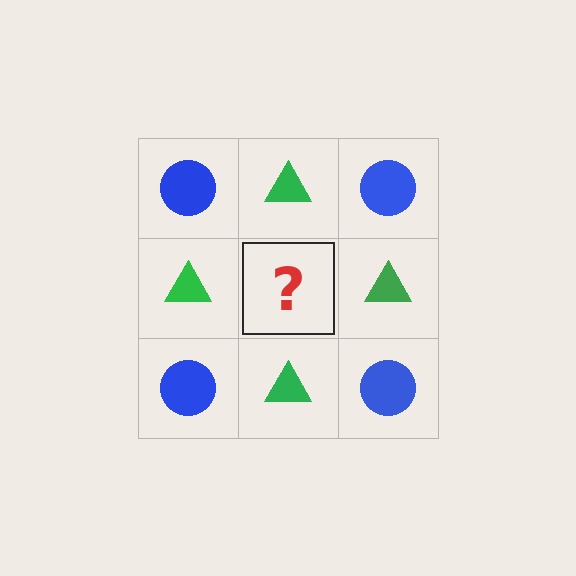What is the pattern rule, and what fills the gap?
The rule is that it alternates blue circle and green triangle in a checkerboard pattern. The gap should be filled with a blue circle.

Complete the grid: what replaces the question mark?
The question mark should be replaced with a blue circle.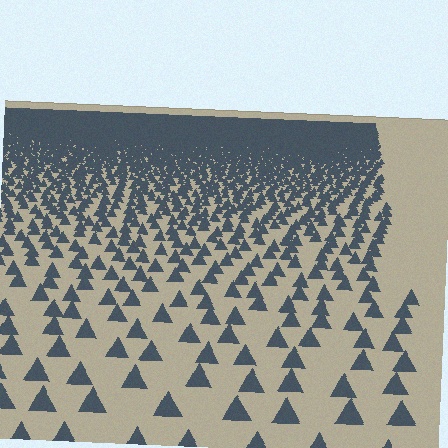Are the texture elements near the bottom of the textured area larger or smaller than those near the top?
Larger. Near the bottom, elements are closer to the viewer and appear at a bigger on-screen size.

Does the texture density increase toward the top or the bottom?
Density increases toward the top.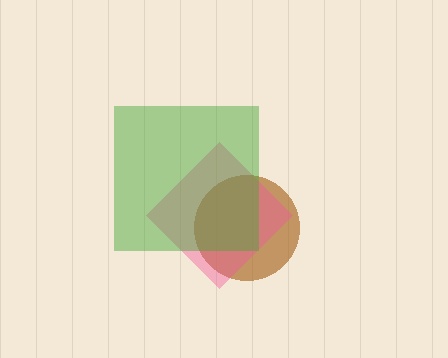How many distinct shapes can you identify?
There are 3 distinct shapes: a brown circle, a pink diamond, a green square.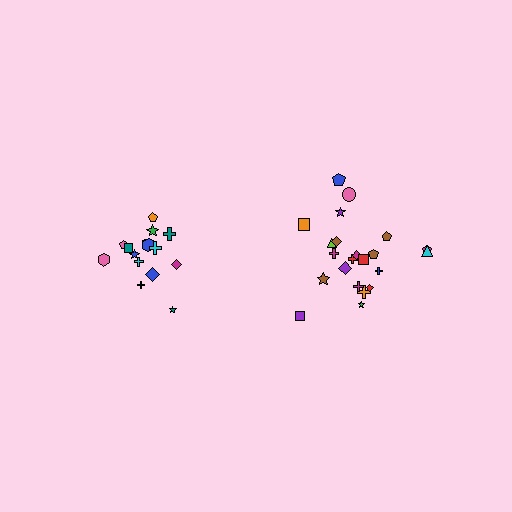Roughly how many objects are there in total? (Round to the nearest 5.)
Roughly 35 objects in total.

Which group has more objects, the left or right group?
The right group.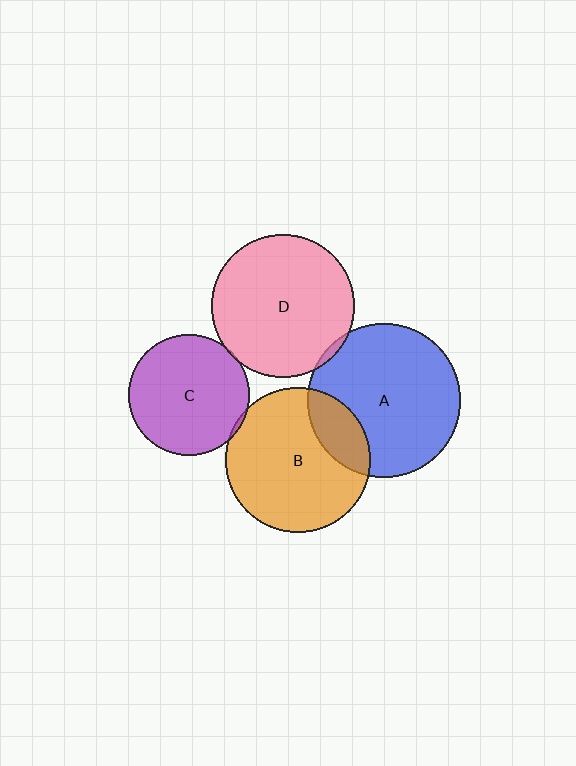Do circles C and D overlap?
Yes.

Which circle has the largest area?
Circle A (blue).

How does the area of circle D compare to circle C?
Approximately 1.4 times.